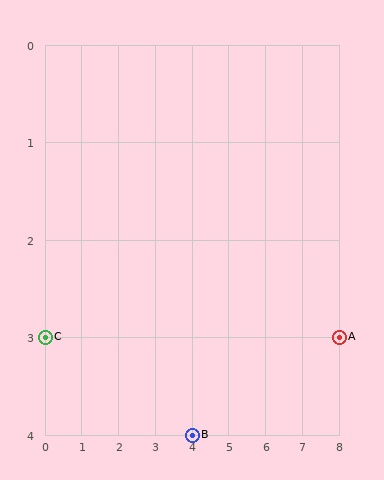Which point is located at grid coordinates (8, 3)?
Point A is at (8, 3).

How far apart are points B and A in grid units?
Points B and A are 4 columns and 1 row apart (about 4.1 grid units diagonally).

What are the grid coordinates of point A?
Point A is at grid coordinates (8, 3).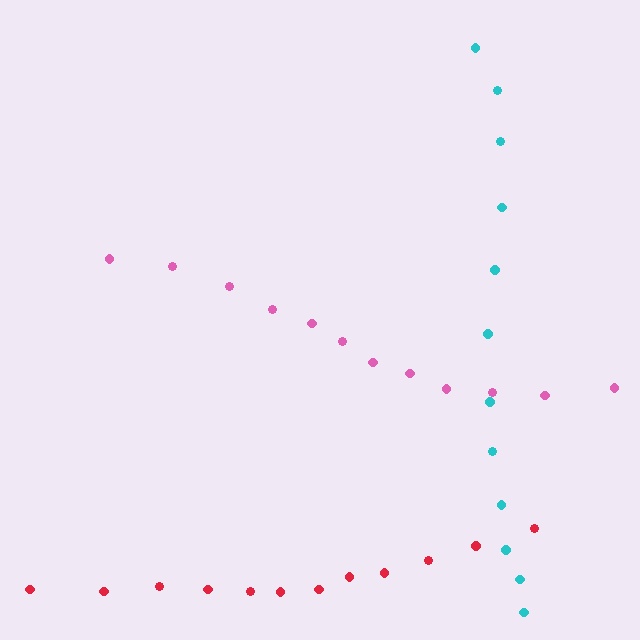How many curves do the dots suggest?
There are 3 distinct paths.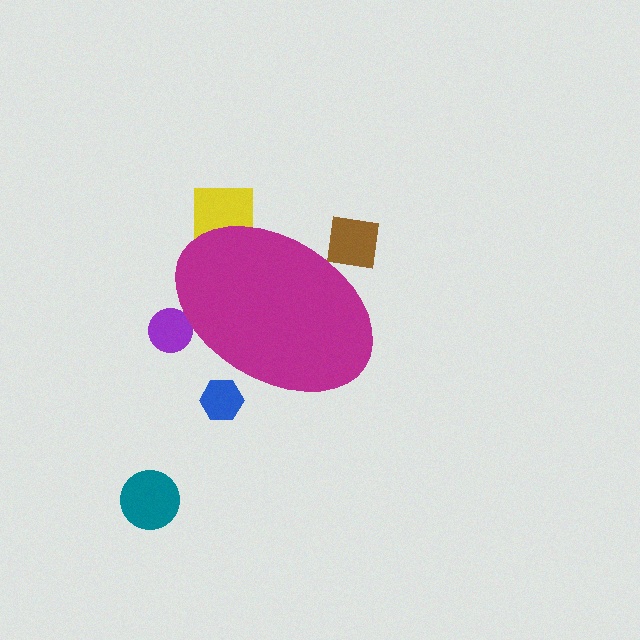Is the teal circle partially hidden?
No, the teal circle is fully visible.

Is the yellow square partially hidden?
Yes, the yellow square is partially hidden behind the magenta ellipse.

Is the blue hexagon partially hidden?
Yes, the blue hexagon is partially hidden behind the magenta ellipse.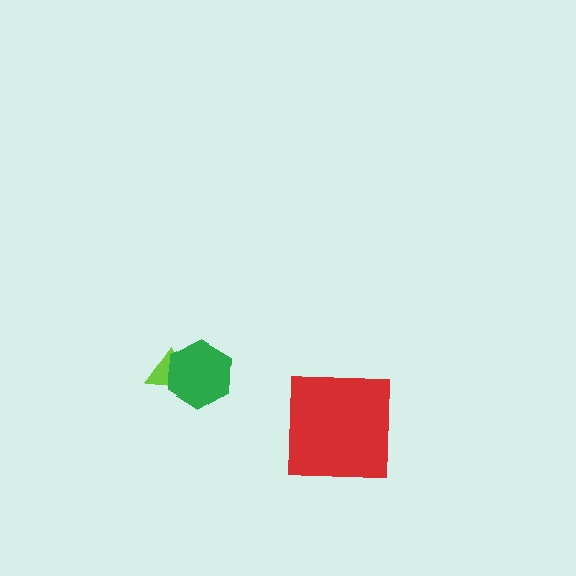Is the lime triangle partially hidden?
Yes, it is partially covered by another shape.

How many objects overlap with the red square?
0 objects overlap with the red square.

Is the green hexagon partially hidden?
No, no other shape covers it.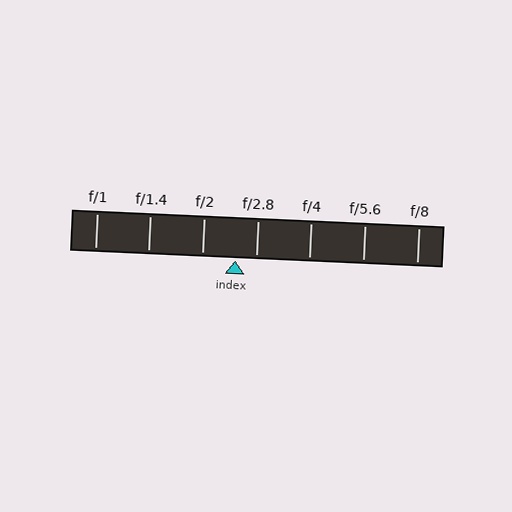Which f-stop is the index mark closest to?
The index mark is closest to f/2.8.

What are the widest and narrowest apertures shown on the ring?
The widest aperture shown is f/1 and the narrowest is f/8.